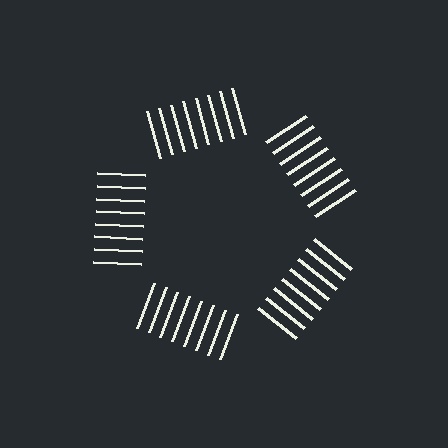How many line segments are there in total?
40 — 8 along each of the 5 edges.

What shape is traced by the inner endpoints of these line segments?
An illusory pentagon — the line segments terminate on its edges but no continuous stroke is drawn.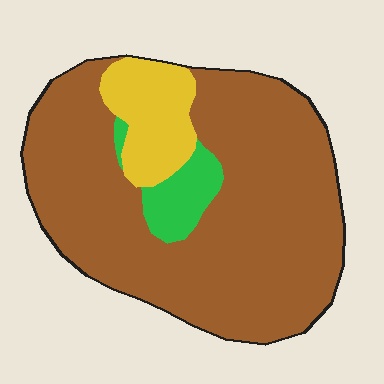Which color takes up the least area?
Green, at roughly 5%.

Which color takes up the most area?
Brown, at roughly 80%.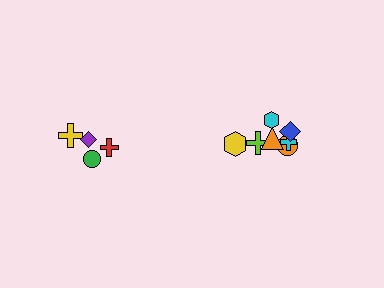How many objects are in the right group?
There are 7 objects.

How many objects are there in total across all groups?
There are 11 objects.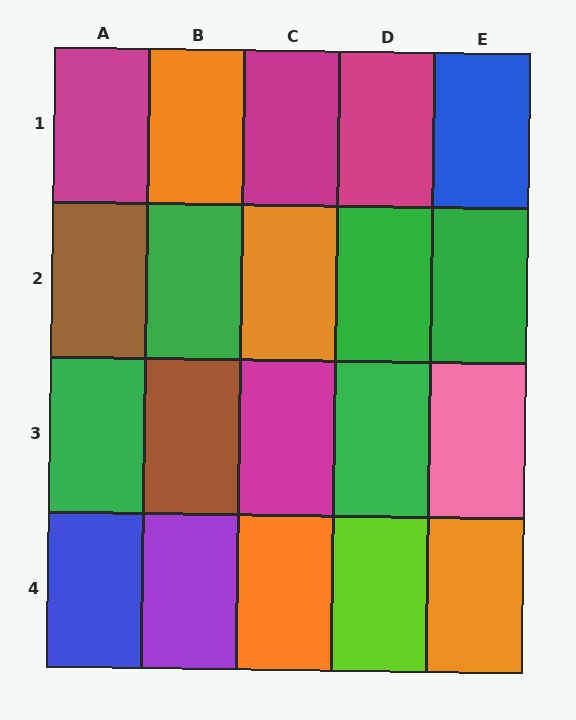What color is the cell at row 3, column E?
Pink.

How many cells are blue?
2 cells are blue.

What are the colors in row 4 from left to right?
Blue, purple, orange, lime, orange.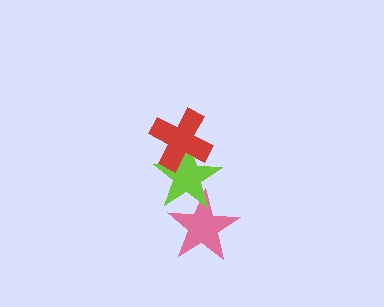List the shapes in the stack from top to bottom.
From top to bottom: the red cross, the lime star, the pink star.